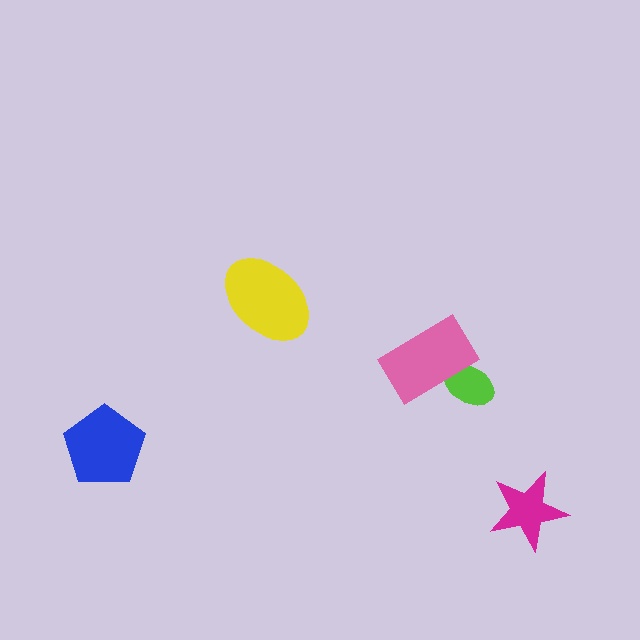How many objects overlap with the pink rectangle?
1 object overlaps with the pink rectangle.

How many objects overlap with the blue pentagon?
0 objects overlap with the blue pentagon.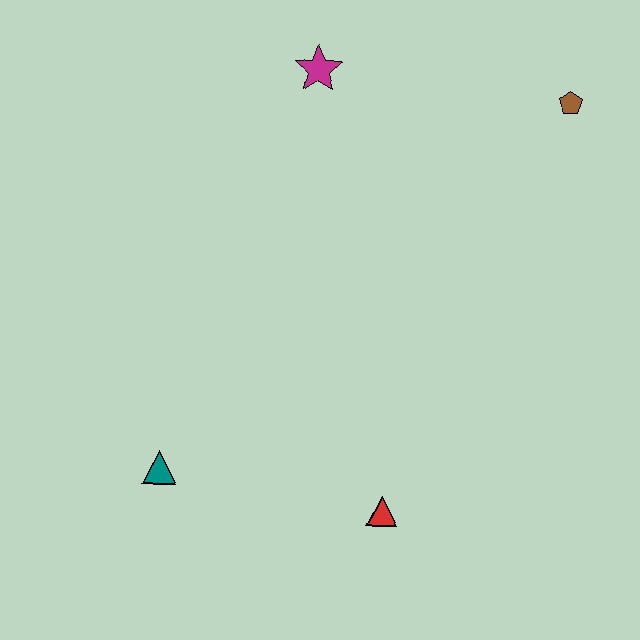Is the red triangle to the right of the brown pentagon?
No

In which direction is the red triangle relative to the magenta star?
The red triangle is below the magenta star.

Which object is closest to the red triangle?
The teal triangle is closest to the red triangle.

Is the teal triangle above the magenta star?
No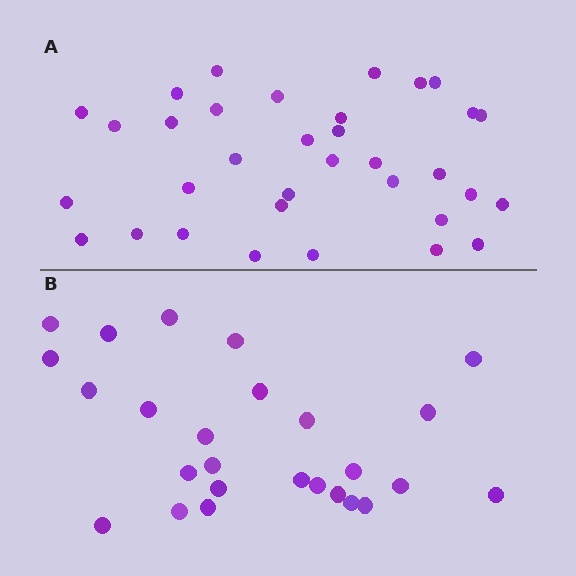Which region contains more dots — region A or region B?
Region A (the top region) has more dots.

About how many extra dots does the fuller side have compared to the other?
Region A has roughly 8 or so more dots than region B.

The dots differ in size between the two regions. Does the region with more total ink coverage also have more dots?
No. Region B has more total ink coverage because its dots are larger, but region A actually contains more individual dots. Total area can be misleading — the number of items is what matters here.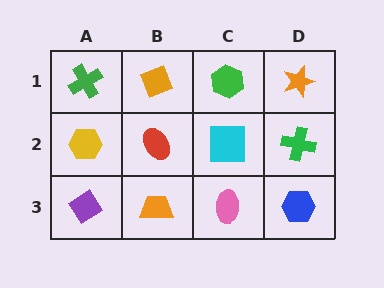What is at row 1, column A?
A green cross.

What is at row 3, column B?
An orange trapezoid.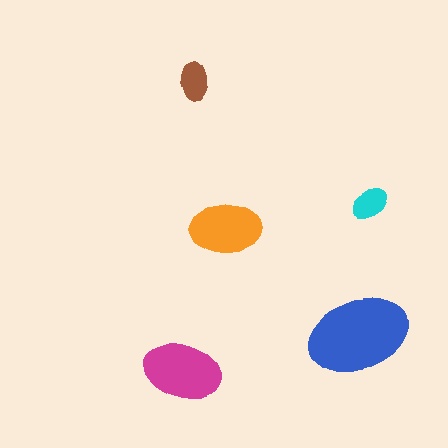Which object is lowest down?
The magenta ellipse is bottommost.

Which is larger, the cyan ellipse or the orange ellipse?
The orange one.